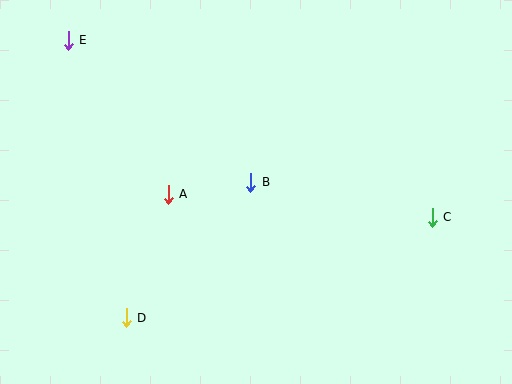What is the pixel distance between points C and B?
The distance between C and B is 185 pixels.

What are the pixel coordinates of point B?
Point B is at (251, 182).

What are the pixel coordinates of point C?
Point C is at (432, 217).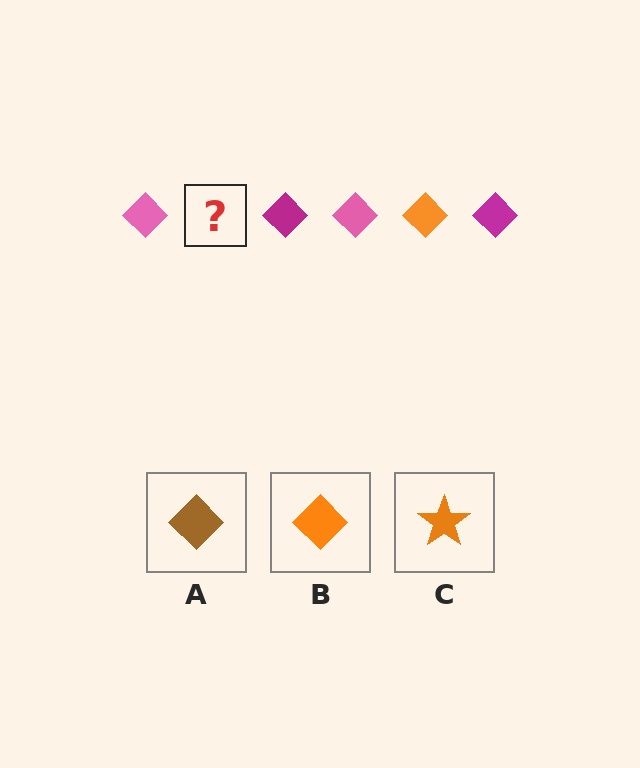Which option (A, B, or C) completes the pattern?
B.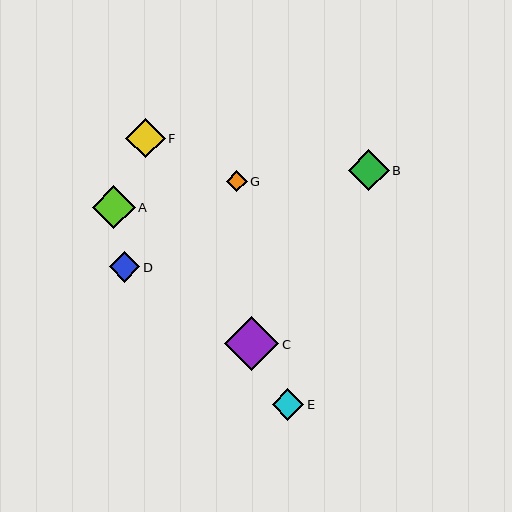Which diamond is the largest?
Diamond C is the largest with a size of approximately 54 pixels.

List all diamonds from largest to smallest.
From largest to smallest: C, A, B, F, E, D, G.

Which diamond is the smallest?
Diamond G is the smallest with a size of approximately 21 pixels.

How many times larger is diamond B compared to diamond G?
Diamond B is approximately 2.0 times the size of diamond G.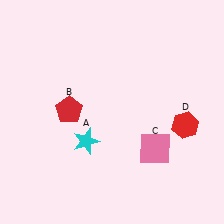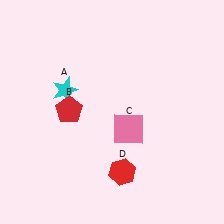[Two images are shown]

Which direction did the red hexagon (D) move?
The red hexagon (D) moved left.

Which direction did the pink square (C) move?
The pink square (C) moved left.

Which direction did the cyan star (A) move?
The cyan star (A) moved up.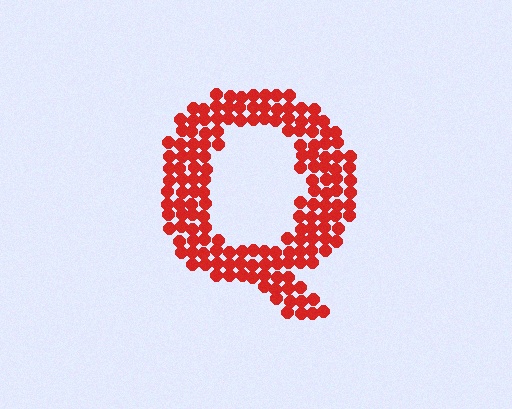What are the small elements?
The small elements are circles.